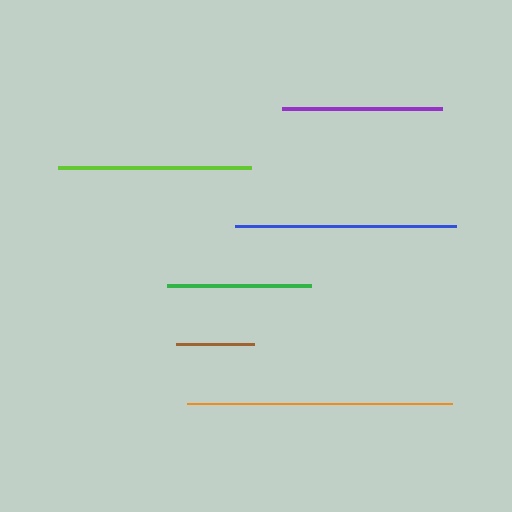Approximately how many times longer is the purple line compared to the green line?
The purple line is approximately 1.1 times the length of the green line.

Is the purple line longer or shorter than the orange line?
The orange line is longer than the purple line.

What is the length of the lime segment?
The lime segment is approximately 193 pixels long.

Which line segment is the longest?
The orange line is the longest at approximately 265 pixels.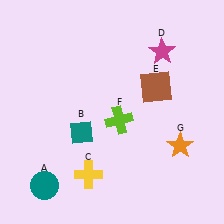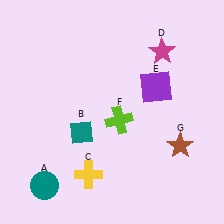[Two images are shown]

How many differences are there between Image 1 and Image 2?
There are 2 differences between the two images.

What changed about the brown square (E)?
In Image 1, E is brown. In Image 2, it changed to purple.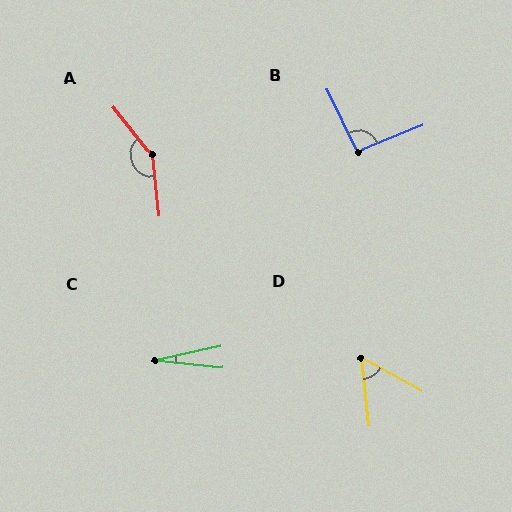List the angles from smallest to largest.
C (18°), D (55°), B (94°), A (148°).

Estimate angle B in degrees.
Approximately 94 degrees.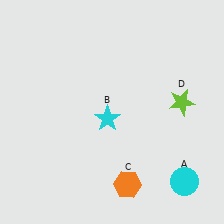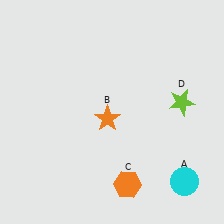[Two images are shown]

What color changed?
The star (B) changed from cyan in Image 1 to orange in Image 2.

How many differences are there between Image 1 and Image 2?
There is 1 difference between the two images.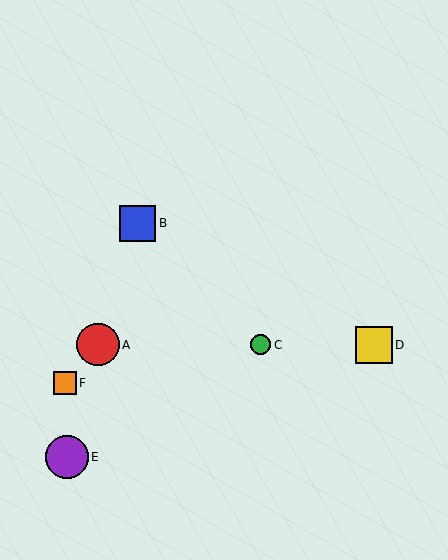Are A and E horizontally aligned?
No, A is at y≈345 and E is at y≈457.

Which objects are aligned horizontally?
Objects A, C, D are aligned horizontally.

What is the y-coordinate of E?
Object E is at y≈457.